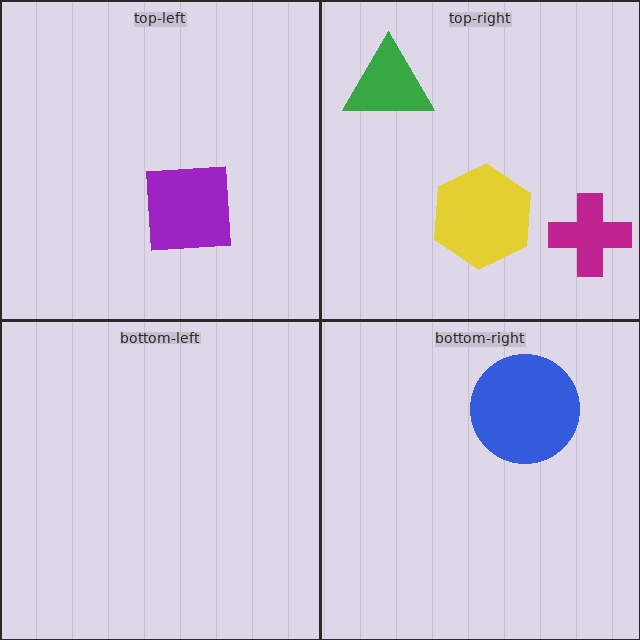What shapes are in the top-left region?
The purple square.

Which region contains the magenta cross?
The top-right region.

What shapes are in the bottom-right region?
The blue circle.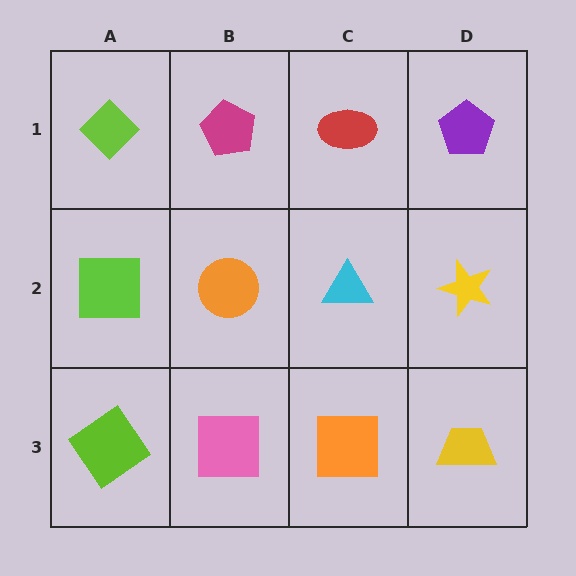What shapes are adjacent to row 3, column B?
An orange circle (row 2, column B), a lime diamond (row 3, column A), an orange square (row 3, column C).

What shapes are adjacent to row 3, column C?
A cyan triangle (row 2, column C), a pink square (row 3, column B), a yellow trapezoid (row 3, column D).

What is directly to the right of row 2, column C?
A yellow star.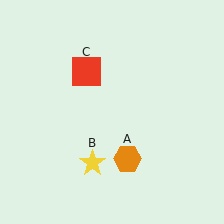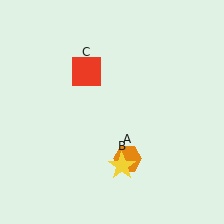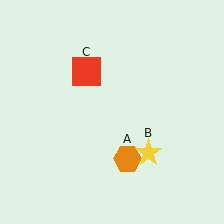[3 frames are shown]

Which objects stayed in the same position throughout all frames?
Orange hexagon (object A) and red square (object C) remained stationary.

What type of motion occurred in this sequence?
The yellow star (object B) rotated counterclockwise around the center of the scene.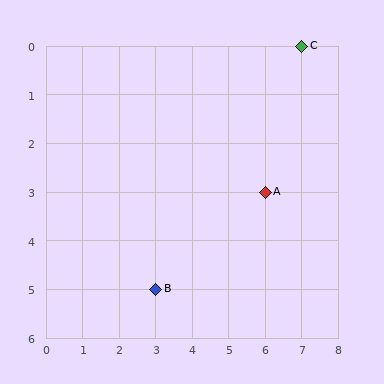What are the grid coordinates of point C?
Point C is at grid coordinates (7, 0).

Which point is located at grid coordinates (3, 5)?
Point B is at (3, 5).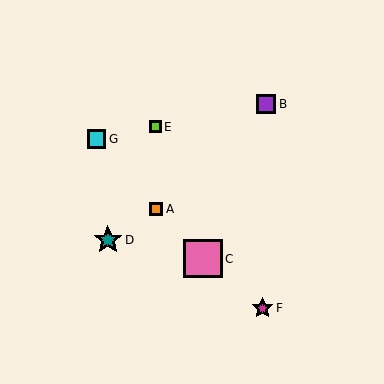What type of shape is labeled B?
Shape B is a purple square.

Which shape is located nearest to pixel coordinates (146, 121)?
The lime square (labeled E) at (155, 127) is nearest to that location.